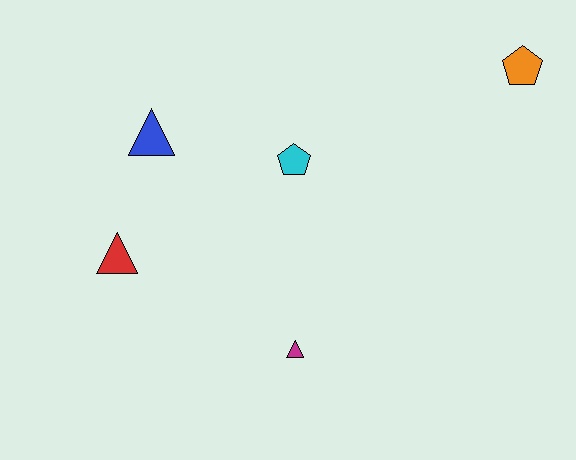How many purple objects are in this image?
There are no purple objects.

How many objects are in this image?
There are 5 objects.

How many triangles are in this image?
There are 3 triangles.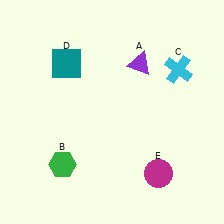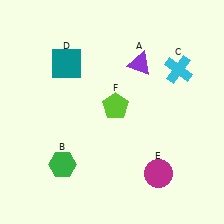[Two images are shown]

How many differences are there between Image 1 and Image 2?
There is 1 difference between the two images.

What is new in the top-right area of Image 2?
A lime pentagon (F) was added in the top-right area of Image 2.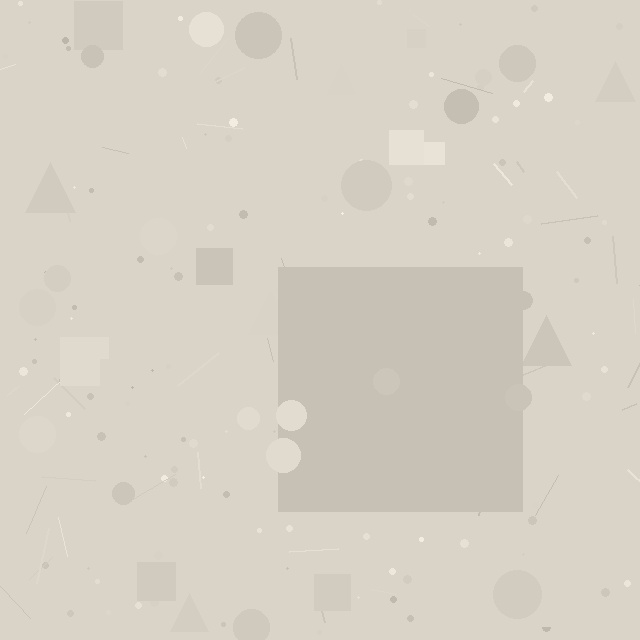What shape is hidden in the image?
A square is hidden in the image.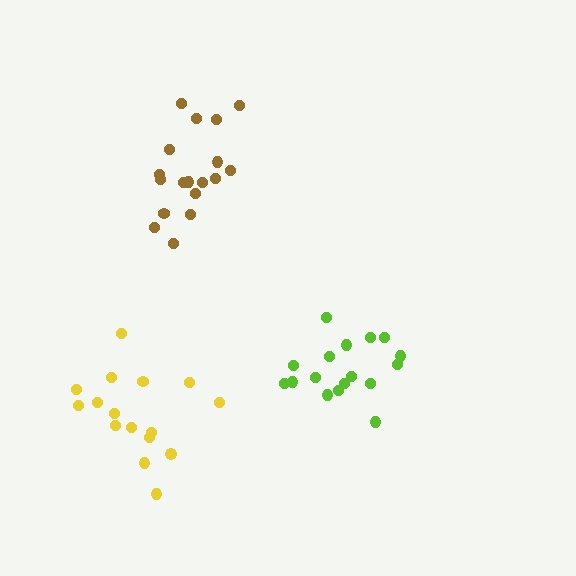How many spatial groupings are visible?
There are 3 spatial groupings.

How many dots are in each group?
Group 1: 17 dots, Group 2: 16 dots, Group 3: 18 dots (51 total).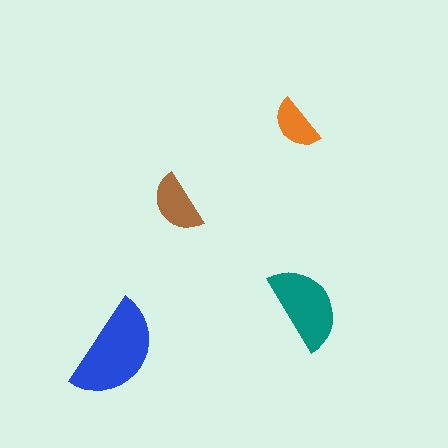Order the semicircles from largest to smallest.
the blue one, the teal one, the brown one, the orange one.